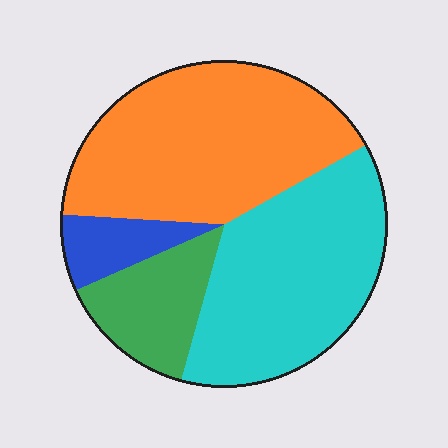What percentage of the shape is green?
Green covers about 15% of the shape.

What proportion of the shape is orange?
Orange takes up about two fifths (2/5) of the shape.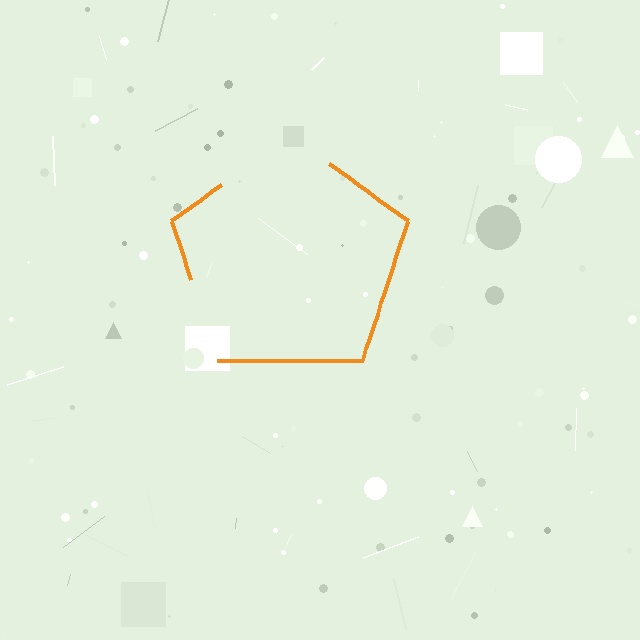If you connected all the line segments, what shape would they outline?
They would outline a pentagon.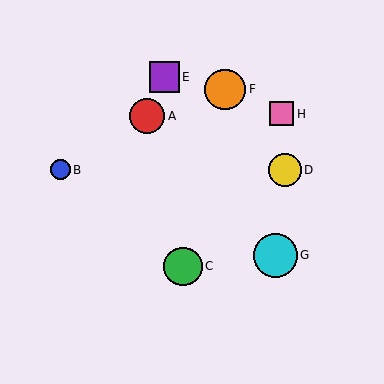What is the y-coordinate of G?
Object G is at y≈255.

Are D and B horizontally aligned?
Yes, both are at y≈170.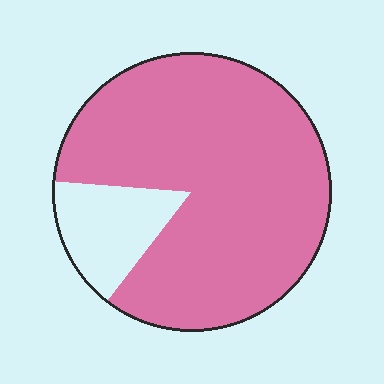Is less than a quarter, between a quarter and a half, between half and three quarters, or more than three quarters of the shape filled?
More than three quarters.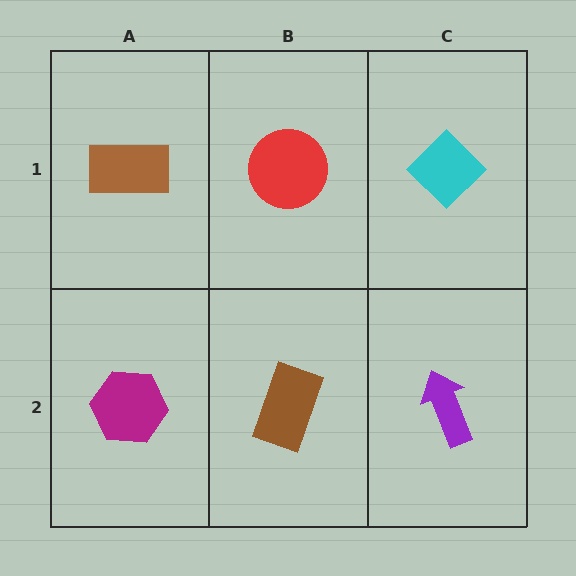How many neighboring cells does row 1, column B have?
3.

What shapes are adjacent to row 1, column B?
A brown rectangle (row 2, column B), a brown rectangle (row 1, column A), a cyan diamond (row 1, column C).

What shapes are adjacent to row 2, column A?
A brown rectangle (row 1, column A), a brown rectangle (row 2, column B).